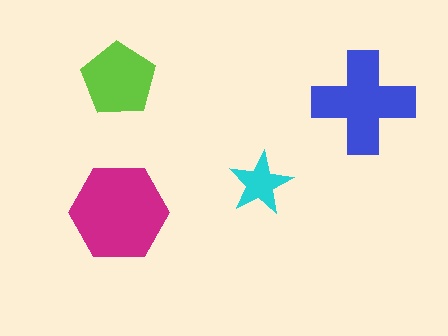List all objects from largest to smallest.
The magenta hexagon, the blue cross, the lime pentagon, the cyan star.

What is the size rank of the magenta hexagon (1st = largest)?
1st.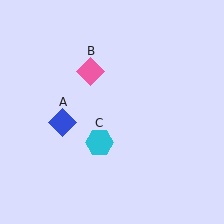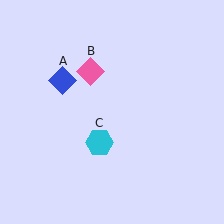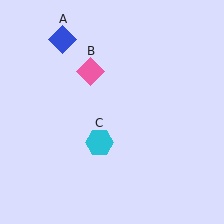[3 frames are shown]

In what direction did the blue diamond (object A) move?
The blue diamond (object A) moved up.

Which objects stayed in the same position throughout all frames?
Pink diamond (object B) and cyan hexagon (object C) remained stationary.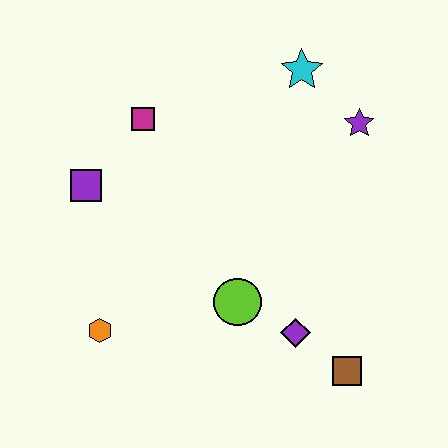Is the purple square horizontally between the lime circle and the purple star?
No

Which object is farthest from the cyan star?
The orange hexagon is farthest from the cyan star.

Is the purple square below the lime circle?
No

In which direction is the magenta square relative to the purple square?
The magenta square is above the purple square.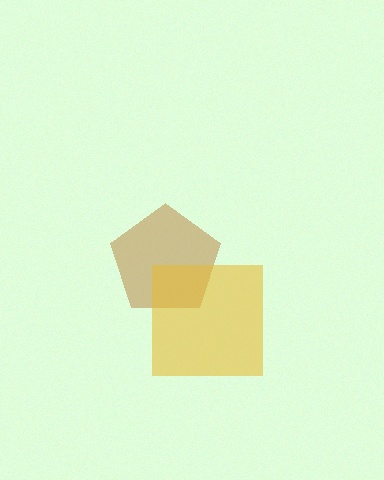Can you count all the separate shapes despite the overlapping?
Yes, there are 2 separate shapes.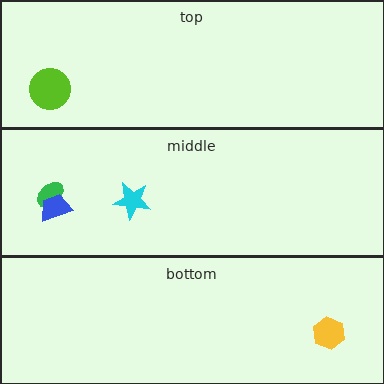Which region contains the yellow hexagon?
The bottom region.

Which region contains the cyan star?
The middle region.